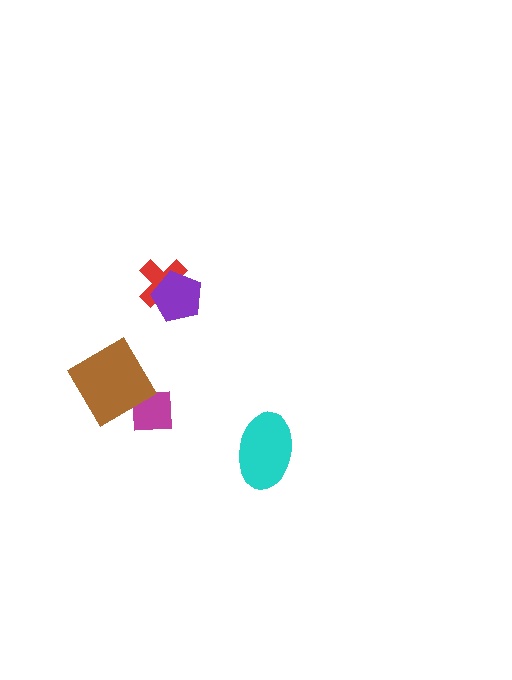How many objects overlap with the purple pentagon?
1 object overlaps with the purple pentagon.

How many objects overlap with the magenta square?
1 object overlaps with the magenta square.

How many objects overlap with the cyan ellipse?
0 objects overlap with the cyan ellipse.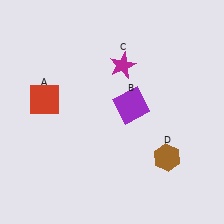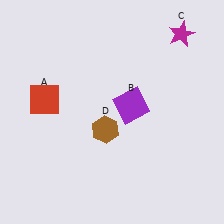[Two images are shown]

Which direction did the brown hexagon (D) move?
The brown hexagon (D) moved left.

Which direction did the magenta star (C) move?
The magenta star (C) moved right.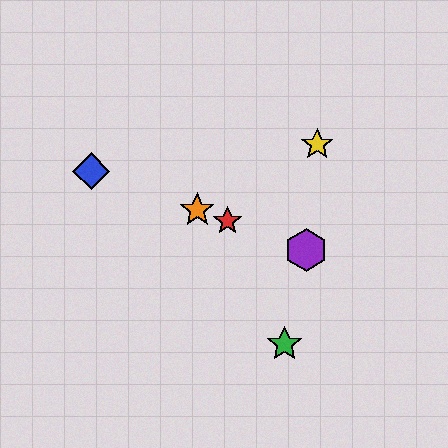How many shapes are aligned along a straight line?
4 shapes (the red star, the blue diamond, the purple hexagon, the orange star) are aligned along a straight line.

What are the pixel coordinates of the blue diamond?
The blue diamond is at (91, 171).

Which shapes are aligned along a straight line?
The red star, the blue diamond, the purple hexagon, the orange star are aligned along a straight line.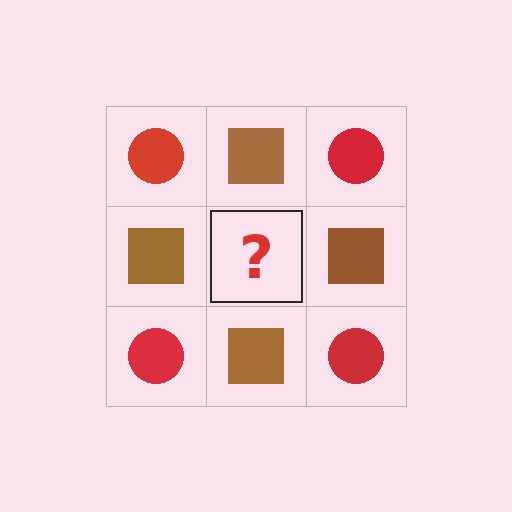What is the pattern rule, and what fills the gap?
The rule is that it alternates red circle and brown square in a checkerboard pattern. The gap should be filled with a red circle.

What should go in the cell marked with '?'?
The missing cell should contain a red circle.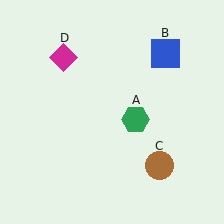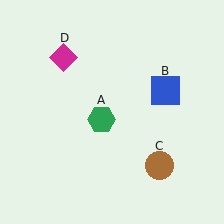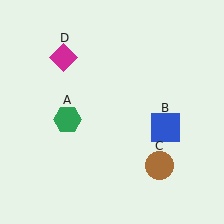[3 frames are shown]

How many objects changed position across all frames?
2 objects changed position: green hexagon (object A), blue square (object B).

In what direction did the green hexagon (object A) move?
The green hexagon (object A) moved left.